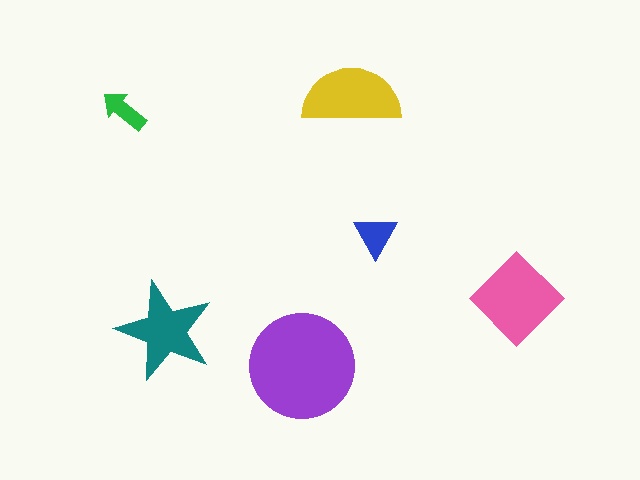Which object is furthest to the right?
The pink diamond is rightmost.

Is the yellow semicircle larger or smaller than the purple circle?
Smaller.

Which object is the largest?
The purple circle.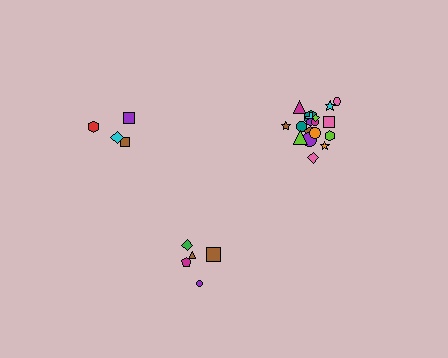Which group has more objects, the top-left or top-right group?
The top-right group.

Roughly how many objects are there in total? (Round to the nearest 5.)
Roughly 25 objects in total.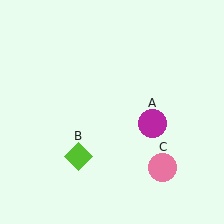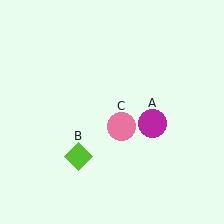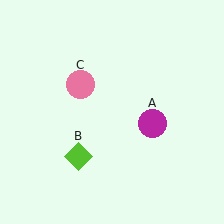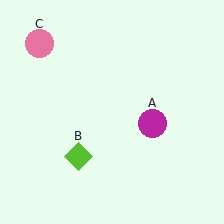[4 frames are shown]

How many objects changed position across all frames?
1 object changed position: pink circle (object C).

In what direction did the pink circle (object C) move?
The pink circle (object C) moved up and to the left.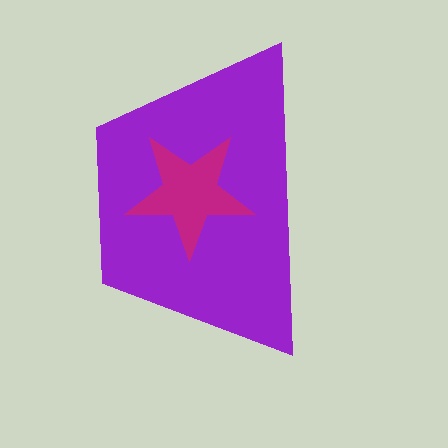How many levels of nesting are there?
2.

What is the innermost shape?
The magenta star.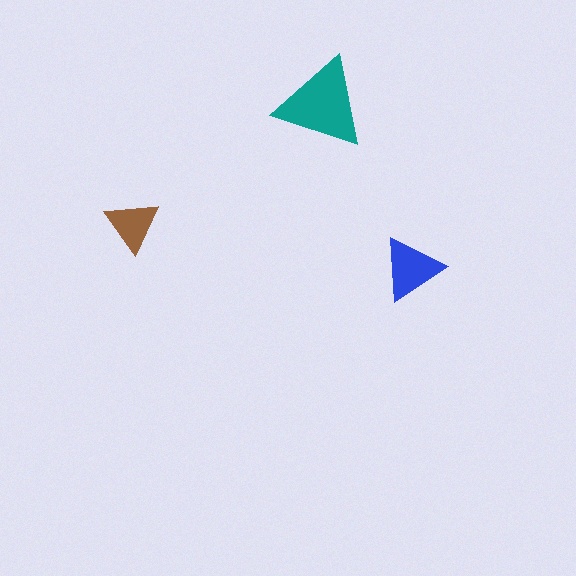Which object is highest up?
The teal triangle is topmost.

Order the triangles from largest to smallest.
the teal one, the blue one, the brown one.